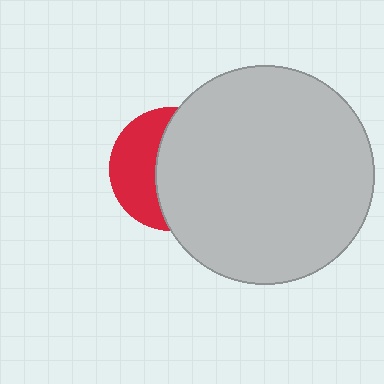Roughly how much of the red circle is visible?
A small part of it is visible (roughly 40%).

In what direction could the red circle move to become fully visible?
The red circle could move left. That would shift it out from behind the light gray circle entirely.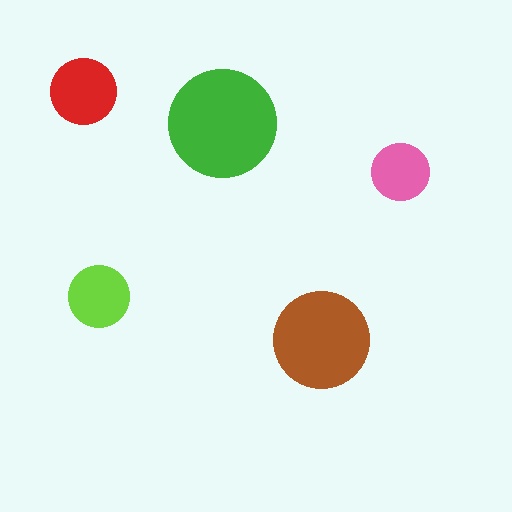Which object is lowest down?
The brown circle is bottommost.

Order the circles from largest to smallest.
the green one, the brown one, the red one, the lime one, the pink one.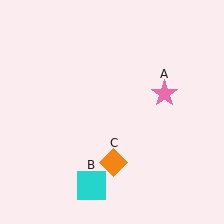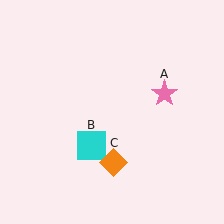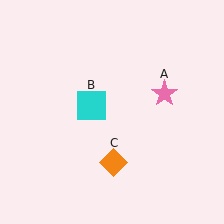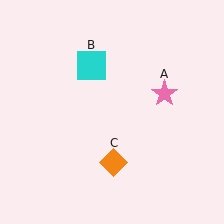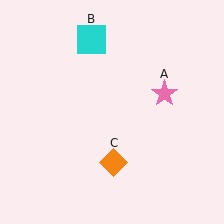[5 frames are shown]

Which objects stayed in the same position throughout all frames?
Pink star (object A) and orange diamond (object C) remained stationary.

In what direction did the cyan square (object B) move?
The cyan square (object B) moved up.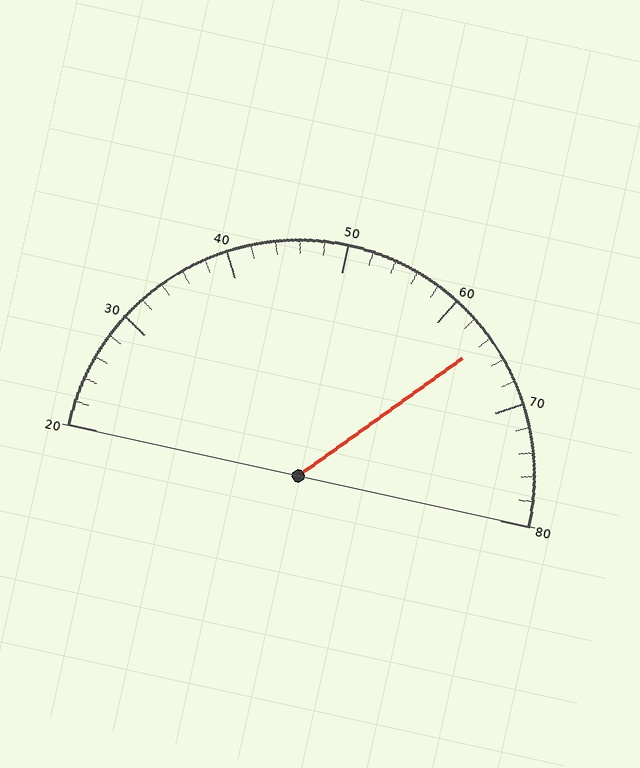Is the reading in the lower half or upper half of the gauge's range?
The reading is in the upper half of the range (20 to 80).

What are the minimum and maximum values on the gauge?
The gauge ranges from 20 to 80.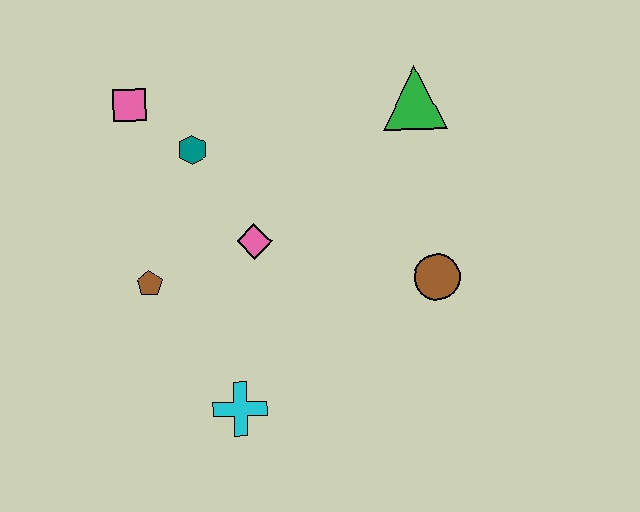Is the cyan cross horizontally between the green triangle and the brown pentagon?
Yes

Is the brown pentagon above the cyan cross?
Yes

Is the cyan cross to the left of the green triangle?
Yes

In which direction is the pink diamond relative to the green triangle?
The pink diamond is to the left of the green triangle.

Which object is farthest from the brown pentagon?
The green triangle is farthest from the brown pentagon.